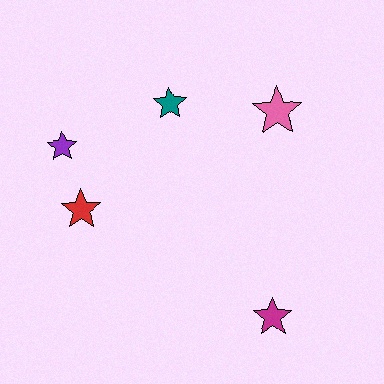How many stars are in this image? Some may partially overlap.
There are 5 stars.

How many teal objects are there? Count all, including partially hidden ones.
There is 1 teal object.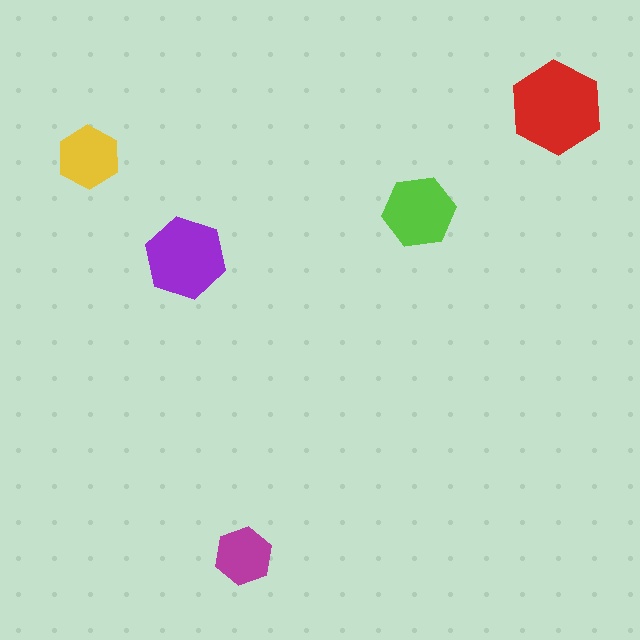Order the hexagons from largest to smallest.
the red one, the purple one, the lime one, the yellow one, the magenta one.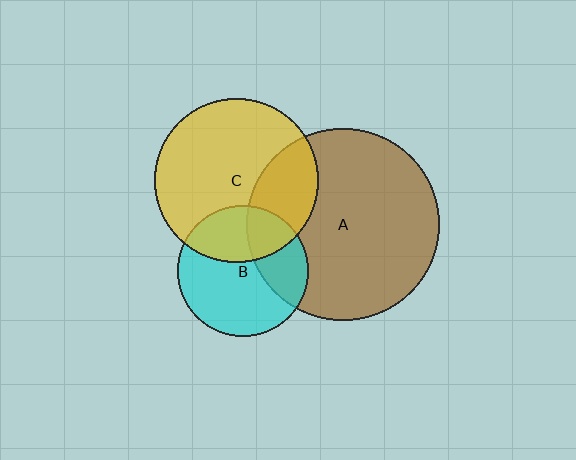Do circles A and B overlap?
Yes.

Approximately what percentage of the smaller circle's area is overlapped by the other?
Approximately 30%.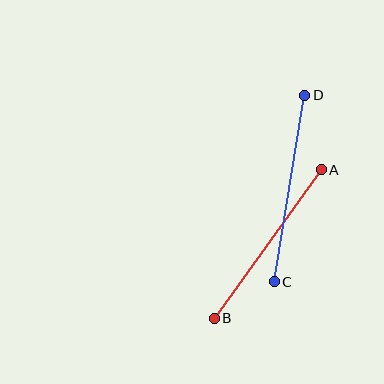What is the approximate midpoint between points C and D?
The midpoint is at approximately (290, 188) pixels.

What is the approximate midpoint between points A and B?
The midpoint is at approximately (268, 244) pixels.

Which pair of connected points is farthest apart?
Points C and D are farthest apart.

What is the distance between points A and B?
The distance is approximately 183 pixels.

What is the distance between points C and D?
The distance is approximately 189 pixels.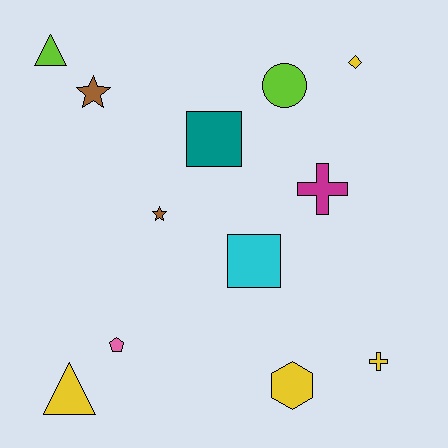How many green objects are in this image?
There are no green objects.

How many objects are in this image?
There are 12 objects.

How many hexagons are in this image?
There is 1 hexagon.